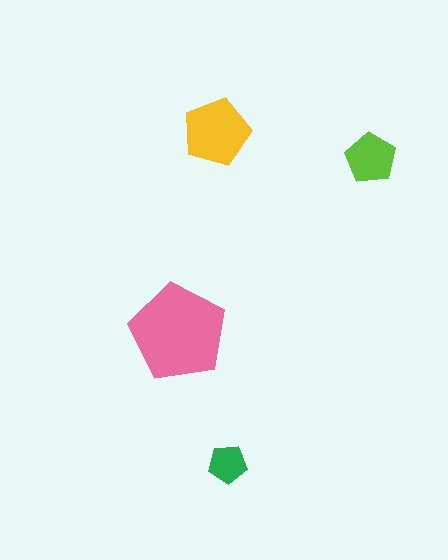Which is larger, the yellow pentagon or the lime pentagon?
The yellow one.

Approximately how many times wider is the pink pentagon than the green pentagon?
About 2.5 times wider.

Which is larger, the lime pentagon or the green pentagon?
The lime one.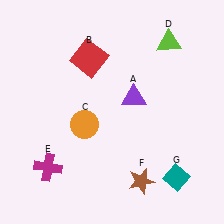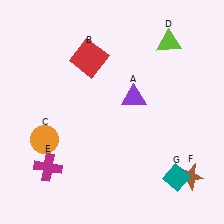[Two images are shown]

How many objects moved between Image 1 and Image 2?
2 objects moved between the two images.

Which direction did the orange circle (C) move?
The orange circle (C) moved left.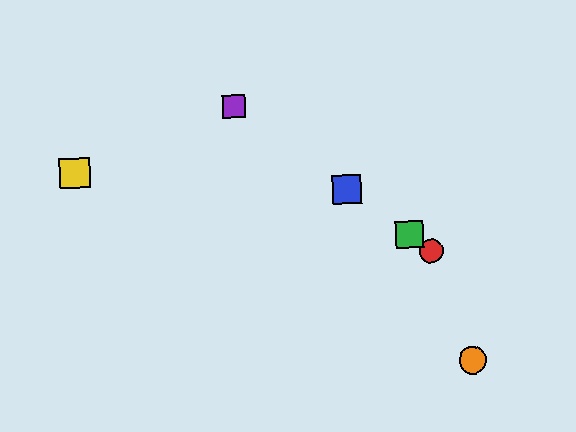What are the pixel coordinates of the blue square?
The blue square is at (347, 189).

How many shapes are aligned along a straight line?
4 shapes (the red circle, the blue square, the green square, the purple square) are aligned along a straight line.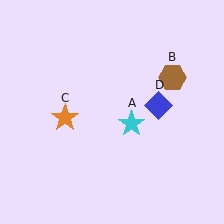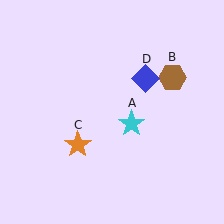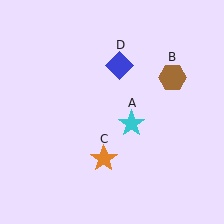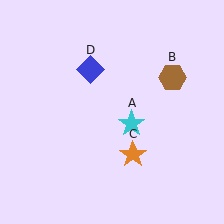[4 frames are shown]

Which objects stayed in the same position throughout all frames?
Cyan star (object A) and brown hexagon (object B) remained stationary.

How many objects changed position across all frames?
2 objects changed position: orange star (object C), blue diamond (object D).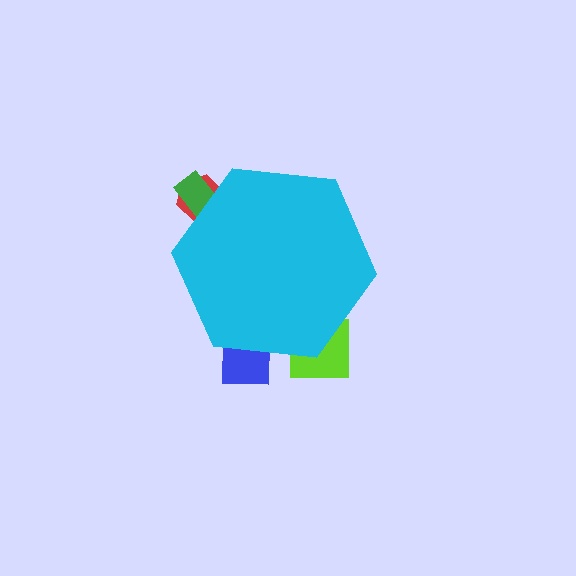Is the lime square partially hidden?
Yes, the lime square is partially hidden behind the cyan hexagon.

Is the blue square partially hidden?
Yes, the blue square is partially hidden behind the cyan hexagon.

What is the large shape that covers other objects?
A cyan hexagon.